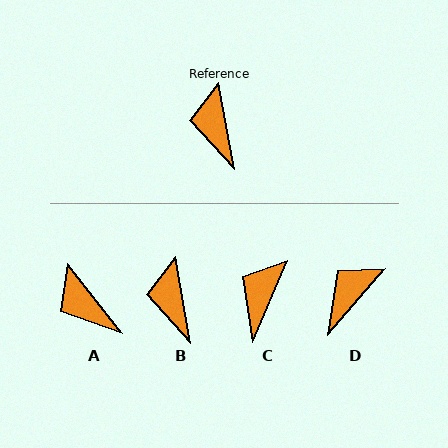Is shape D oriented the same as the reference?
No, it is off by about 51 degrees.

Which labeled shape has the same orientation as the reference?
B.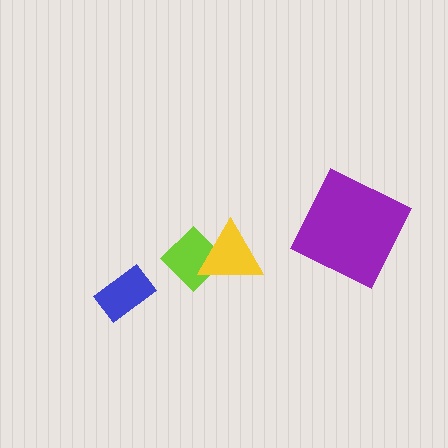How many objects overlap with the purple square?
0 objects overlap with the purple square.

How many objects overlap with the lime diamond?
1 object overlaps with the lime diamond.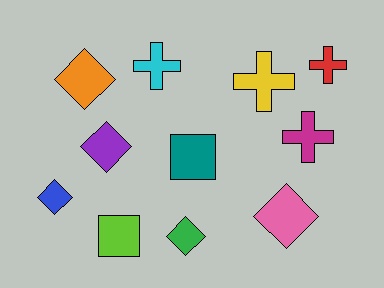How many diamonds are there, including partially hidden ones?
There are 5 diamonds.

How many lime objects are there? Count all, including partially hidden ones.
There is 1 lime object.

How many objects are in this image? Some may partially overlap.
There are 11 objects.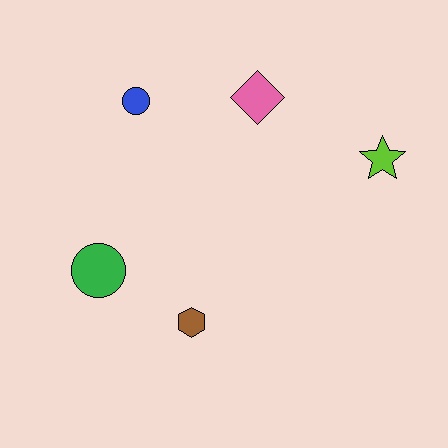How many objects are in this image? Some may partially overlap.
There are 5 objects.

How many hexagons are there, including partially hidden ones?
There is 1 hexagon.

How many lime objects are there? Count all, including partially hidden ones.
There is 1 lime object.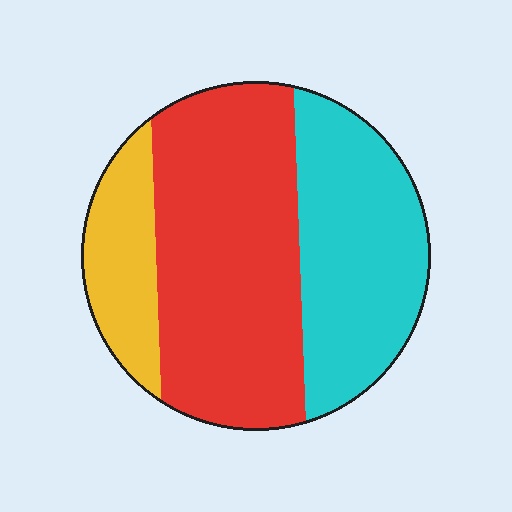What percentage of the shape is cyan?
Cyan covers 34% of the shape.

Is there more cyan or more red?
Red.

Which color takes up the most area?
Red, at roughly 50%.